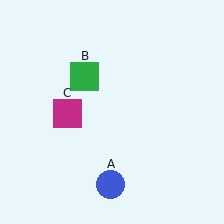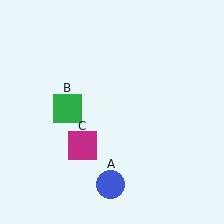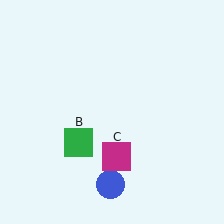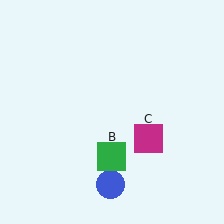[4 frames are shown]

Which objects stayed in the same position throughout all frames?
Blue circle (object A) remained stationary.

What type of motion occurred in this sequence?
The green square (object B), magenta square (object C) rotated counterclockwise around the center of the scene.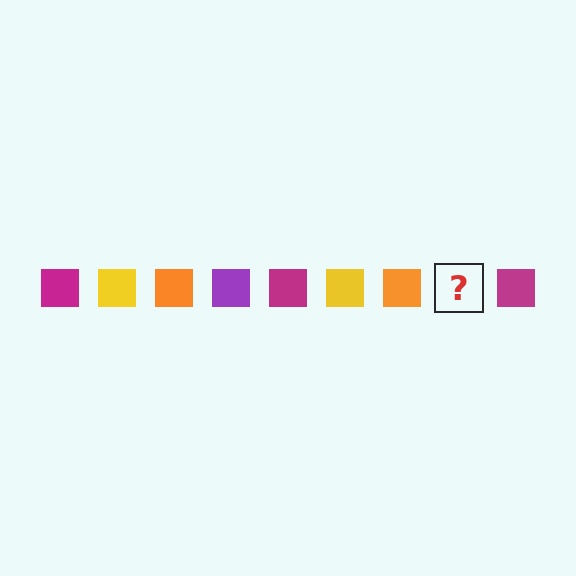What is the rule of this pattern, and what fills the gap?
The rule is that the pattern cycles through magenta, yellow, orange, purple squares. The gap should be filled with a purple square.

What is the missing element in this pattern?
The missing element is a purple square.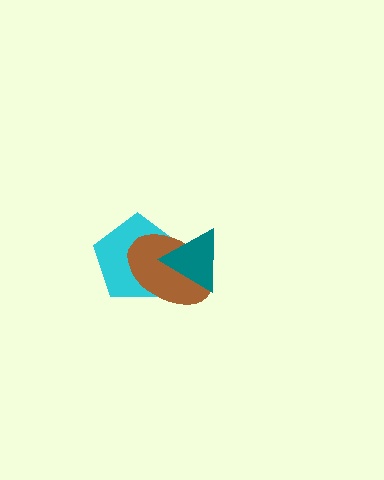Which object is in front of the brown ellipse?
The teal triangle is in front of the brown ellipse.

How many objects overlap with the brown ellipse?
2 objects overlap with the brown ellipse.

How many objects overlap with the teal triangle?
2 objects overlap with the teal triangle.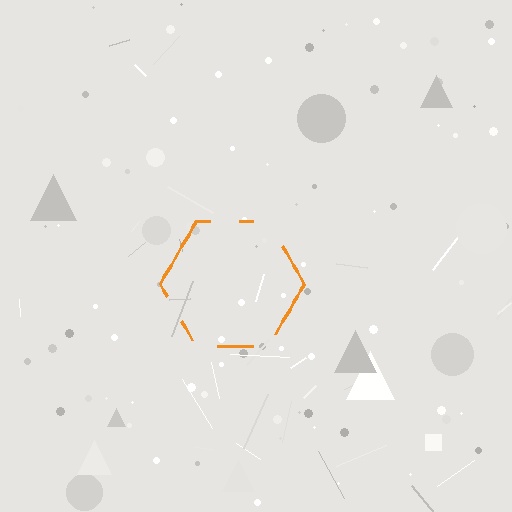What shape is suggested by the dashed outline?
The dashed outline suggests a hexagon.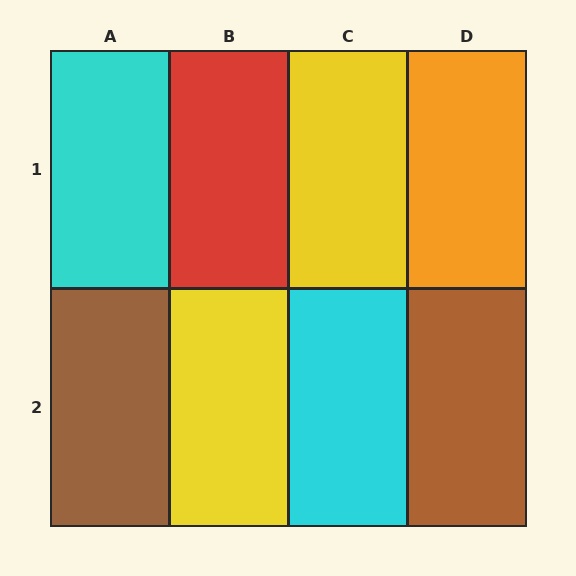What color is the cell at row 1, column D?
Orange.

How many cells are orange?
1 cell is orange.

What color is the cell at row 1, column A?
Cyan.